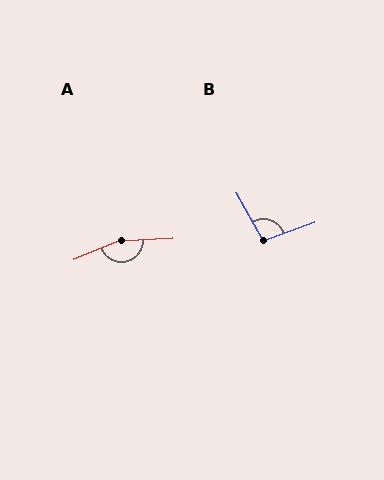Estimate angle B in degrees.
Approximately 100 degrees.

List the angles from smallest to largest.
B (100°), A (161°).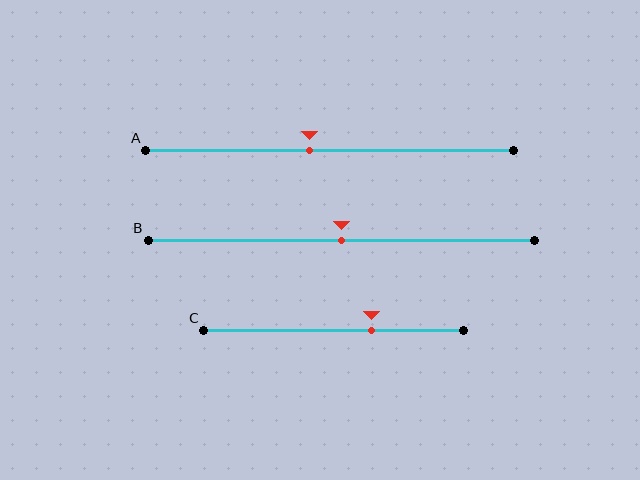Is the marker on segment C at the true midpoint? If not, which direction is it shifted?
No, the marker on segment C is shifted to the right by about 15% of the segment length.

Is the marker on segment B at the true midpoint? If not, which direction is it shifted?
Yes, the marker on segment B is at the true midpoint.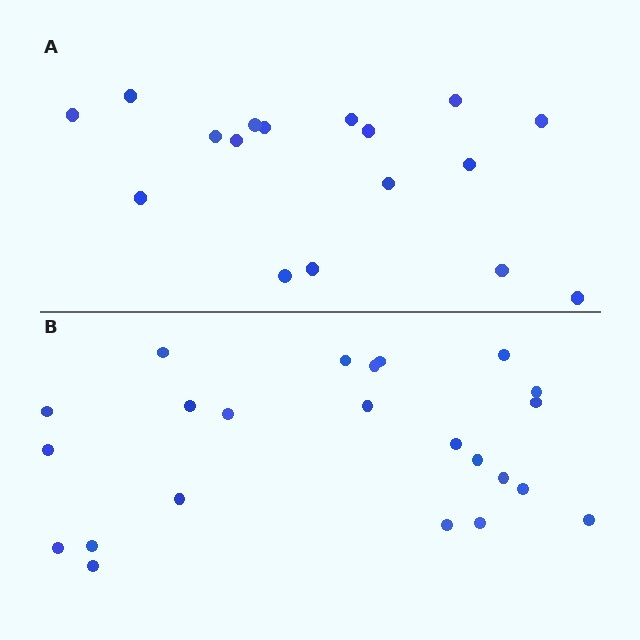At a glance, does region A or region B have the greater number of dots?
Region B (the bottom region) has more dots.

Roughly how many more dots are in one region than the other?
Region B has about 6 more dots than region A.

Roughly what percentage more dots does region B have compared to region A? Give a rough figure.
About 35% more.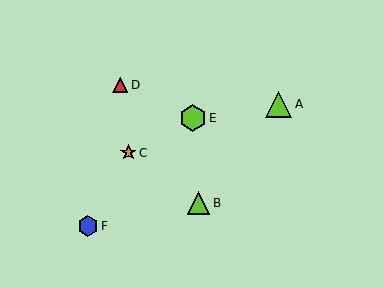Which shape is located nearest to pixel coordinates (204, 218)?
The lime triangle (labeled B) at (199, 203) is nearest to that location.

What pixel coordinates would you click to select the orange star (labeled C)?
Click at (128, 153) to select the orange star C.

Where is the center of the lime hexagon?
The center of the lime hexagon is at (193, 118).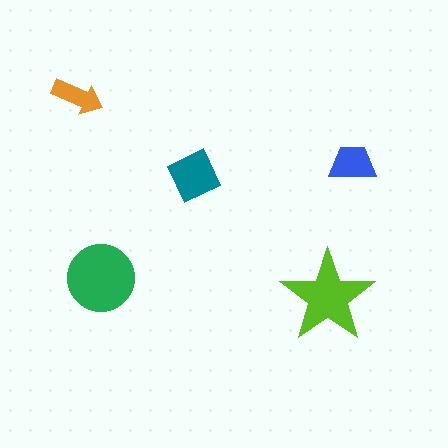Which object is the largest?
The green circle.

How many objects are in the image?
There are 5 objects in the image.